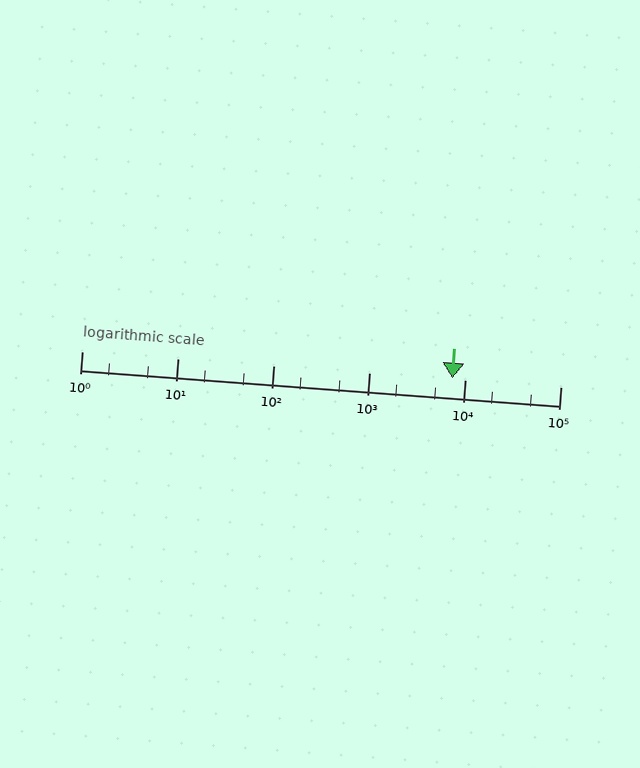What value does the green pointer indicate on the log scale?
The pointer indicates approximately 7400.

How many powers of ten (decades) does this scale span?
The scale spans 5 decades, from 1 to 100000.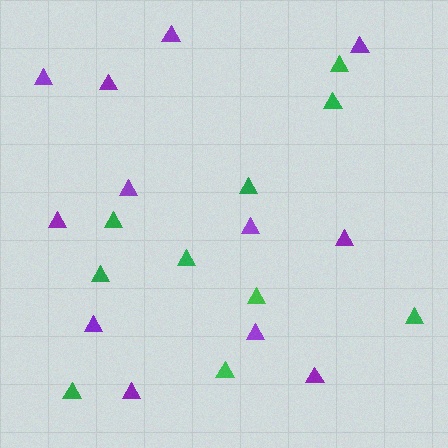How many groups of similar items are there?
There are 2 groups: one group of purple triangles (12) and one group of green triangles (10).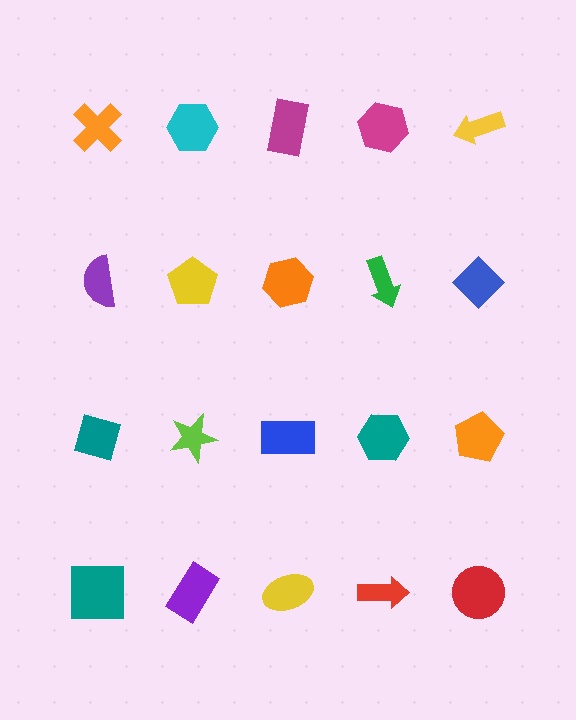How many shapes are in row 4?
5 shapes.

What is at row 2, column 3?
An orange hexagon.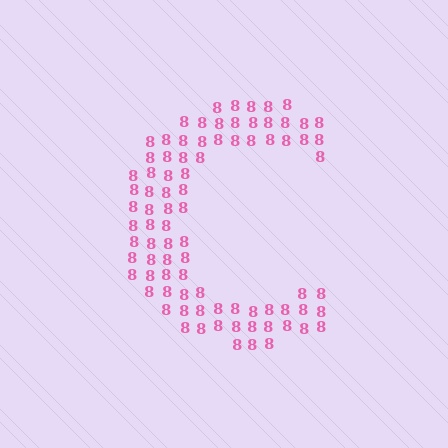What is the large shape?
The large shape is the letter C.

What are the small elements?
The small elements are digit 8's.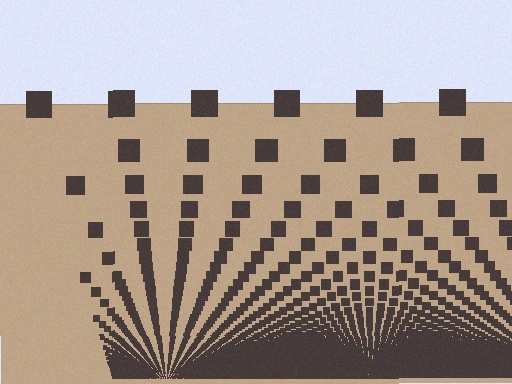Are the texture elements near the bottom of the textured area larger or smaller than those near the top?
Smaller. The gradient is inverted — elements near the bottom are smaller and denser.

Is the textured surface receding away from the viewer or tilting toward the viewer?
The surface appears to tilt toward the viewer. Texture elements get larger and sparser toward the top.